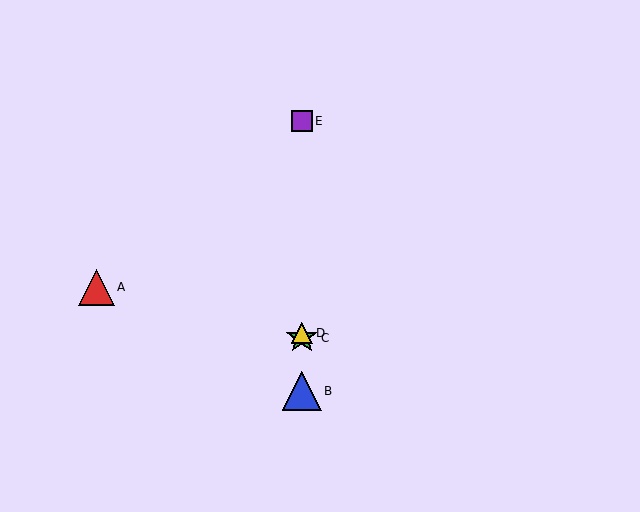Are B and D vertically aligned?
Yes, both are at x≈302.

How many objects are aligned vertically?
4 objects (B, C, D, E) are aligned vertically.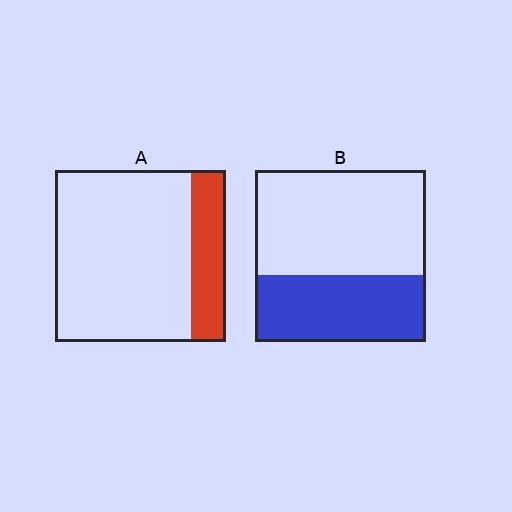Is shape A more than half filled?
No.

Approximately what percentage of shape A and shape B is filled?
A is approximately 20% and B is approximately 40%.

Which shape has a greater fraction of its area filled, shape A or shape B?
Shape B.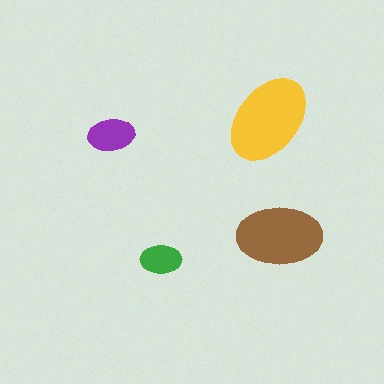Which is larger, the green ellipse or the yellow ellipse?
The yellow one.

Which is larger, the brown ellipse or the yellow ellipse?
The yellow one.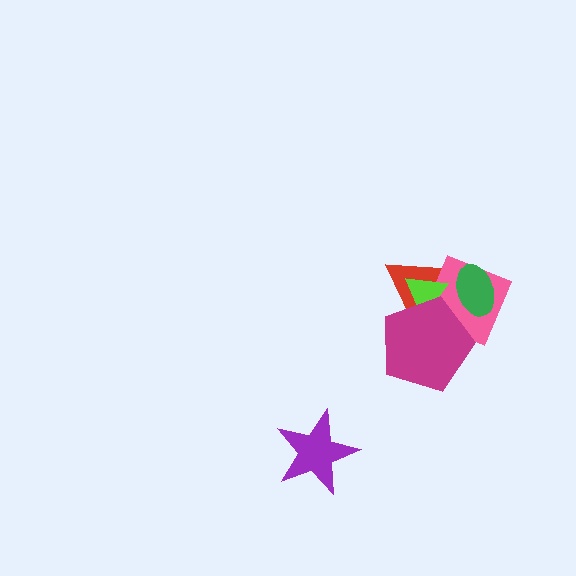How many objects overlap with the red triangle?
3 objects overlap with the red triangle.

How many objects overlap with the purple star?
0 objects overlap with the purple star.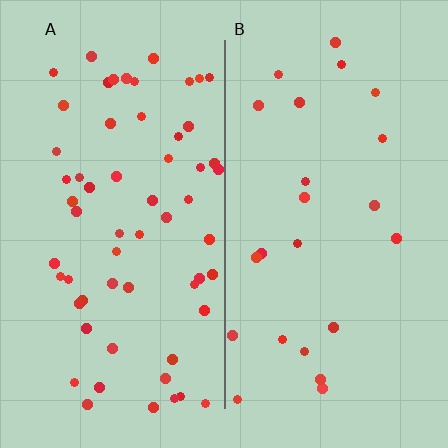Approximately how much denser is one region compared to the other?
Approximately 2.6× — region A over region B.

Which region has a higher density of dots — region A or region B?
A (the left).